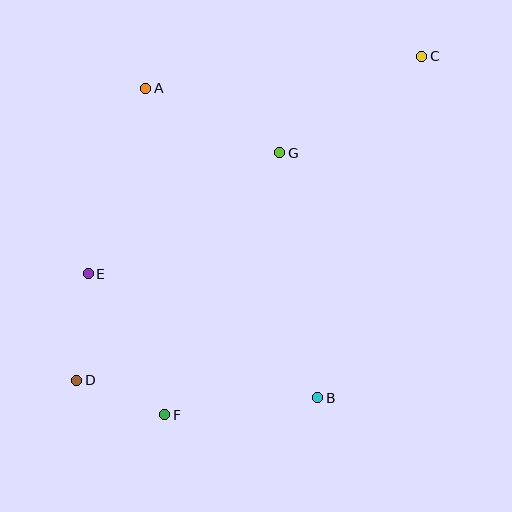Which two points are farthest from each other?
Points C and D are farthest from each other.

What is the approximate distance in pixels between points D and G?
The distance between D and G is approximately 305 pixels.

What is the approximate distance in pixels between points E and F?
The distance between E and F is approximately 160 pixels.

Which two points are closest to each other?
Points D and F are closest to each other.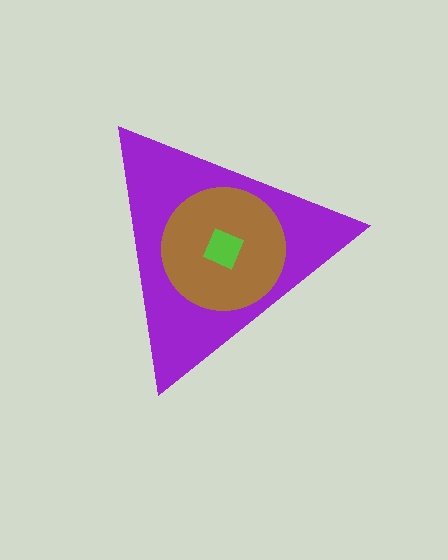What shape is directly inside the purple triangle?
The brown circle.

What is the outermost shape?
The purple triangle.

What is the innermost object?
The lime square.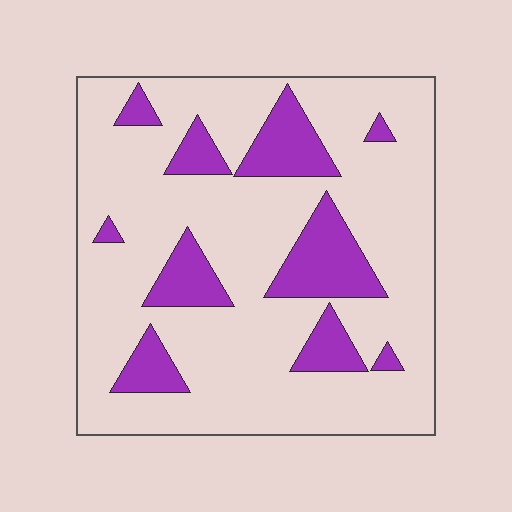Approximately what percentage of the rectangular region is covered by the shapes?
Approximately 20%.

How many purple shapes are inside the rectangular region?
10.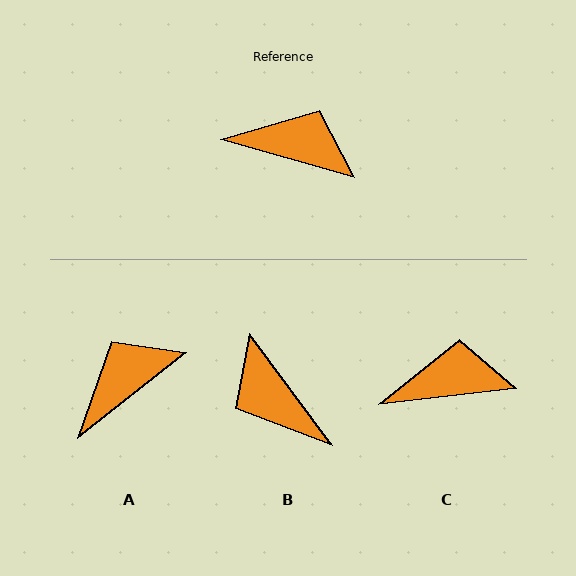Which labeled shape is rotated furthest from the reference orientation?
B, about 142 degrees away.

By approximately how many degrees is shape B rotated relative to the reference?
Approximately 142 degrees counter-clockwise.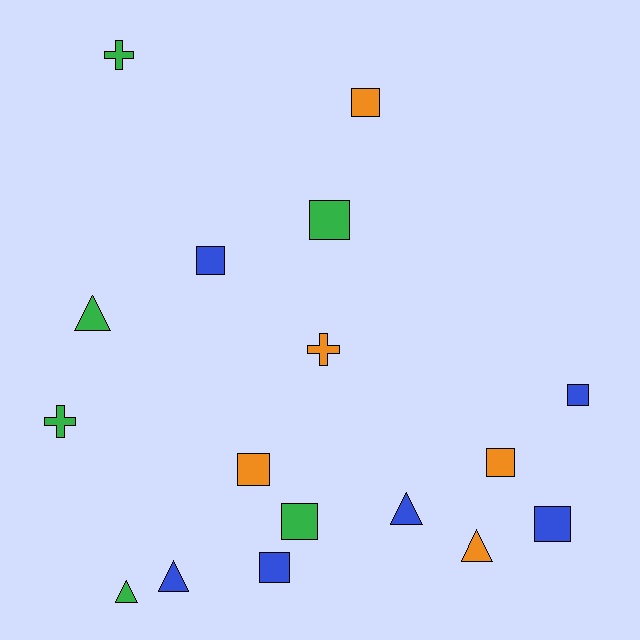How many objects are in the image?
There are 17 objects.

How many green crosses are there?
There are 2 green crosses.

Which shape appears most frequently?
Square, with 9 objects.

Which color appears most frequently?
Green, with 6 objects.